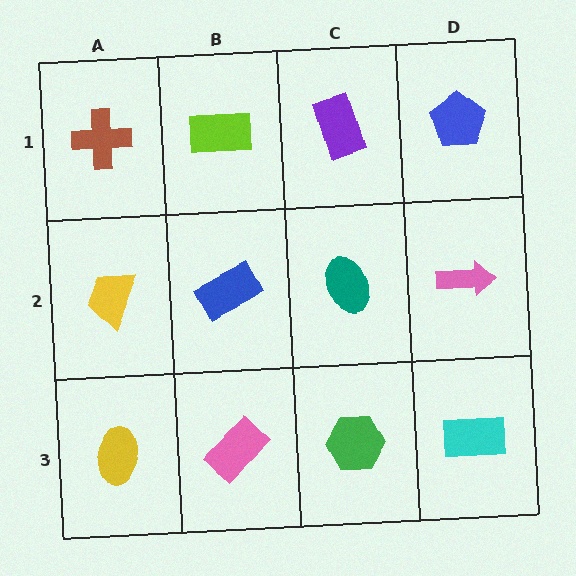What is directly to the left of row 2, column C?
A blue rectangle.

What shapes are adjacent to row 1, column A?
A yellow trapezoid (row 2, column A), a lime rectangle (row 1, column B).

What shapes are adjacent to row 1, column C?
A teal ellipse (row 2, column C), a lime rectangle (row 1, column B), a blue pentagon (row 1, column D).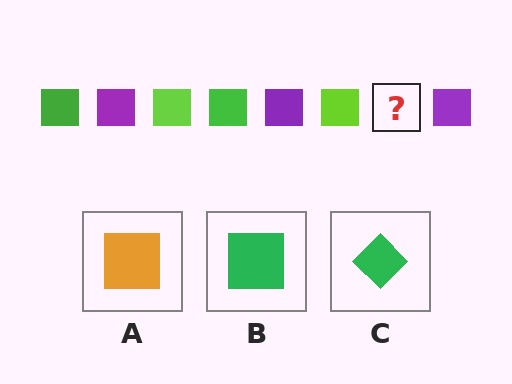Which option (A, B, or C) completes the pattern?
B.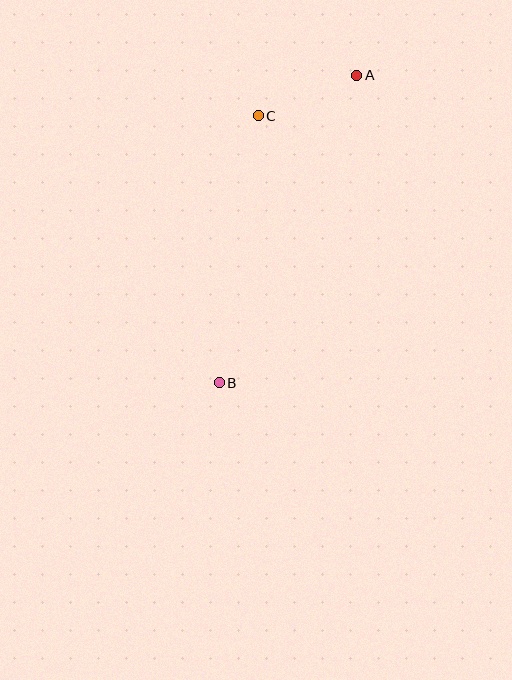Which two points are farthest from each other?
Points A and B are farthest from each other.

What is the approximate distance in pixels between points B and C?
The distance between B and C is approximately 270 pixels.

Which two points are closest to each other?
Points A and C are closest to each other.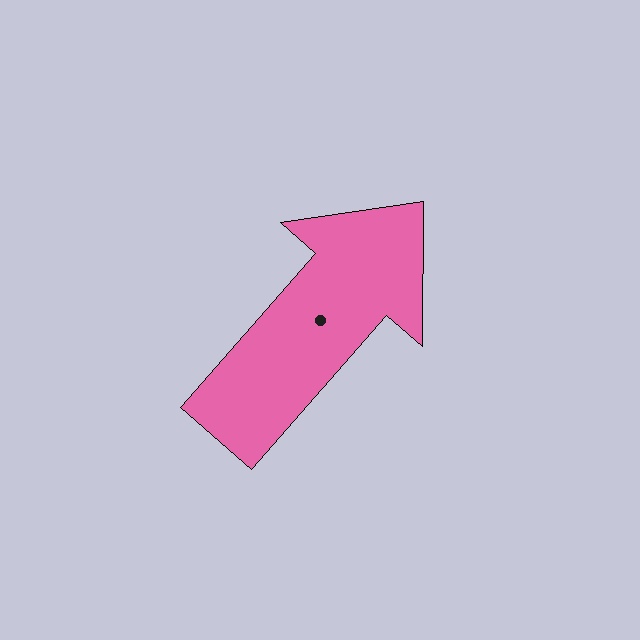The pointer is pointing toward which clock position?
Roughly 1 o'clock.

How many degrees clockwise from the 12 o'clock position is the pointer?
Approximately 41 degrees.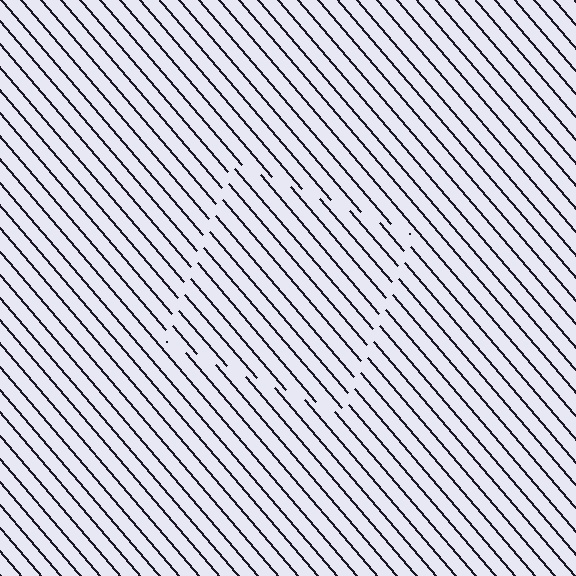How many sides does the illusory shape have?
4 sides — the line-ends trace a square.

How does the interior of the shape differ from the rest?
The interior of the shape contains the same grating, shifted by half a period — the contour is defined by the phase discontinuity where line-ends from the inner and outer gratings abut.